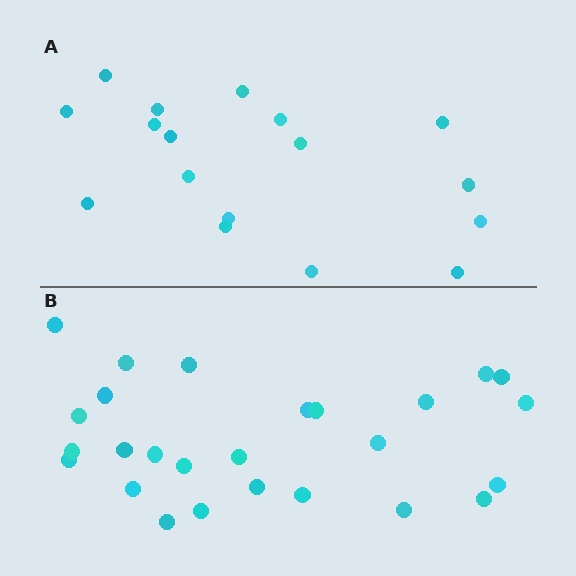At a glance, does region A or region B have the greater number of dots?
Region B (the bottom region) has more dots.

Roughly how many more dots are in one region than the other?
Region B has roughly 8 or so more dots than region A.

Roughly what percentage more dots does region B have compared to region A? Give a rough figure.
About 55% more.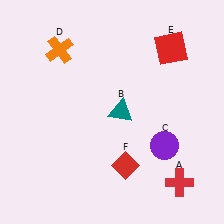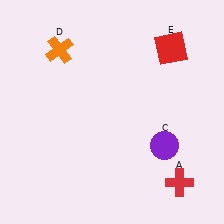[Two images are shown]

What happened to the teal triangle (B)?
The teal triangle (B) was removed in Image 2. It was in the top-right area of Image 1.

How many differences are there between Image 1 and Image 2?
There are 2 differences between the two images.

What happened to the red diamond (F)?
The red diamond (F) was removed in Image 2. It was in the bottom-right area of Image 1.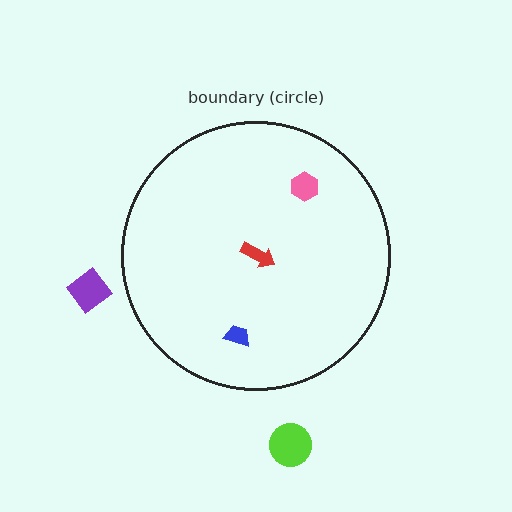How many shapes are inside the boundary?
3 inside, 2 outside.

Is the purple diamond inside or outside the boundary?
Outside.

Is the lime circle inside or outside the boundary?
Outside.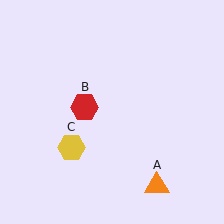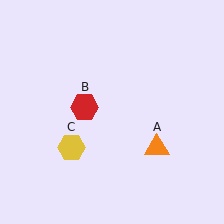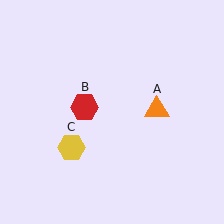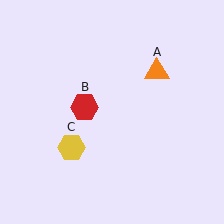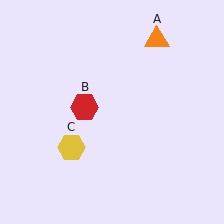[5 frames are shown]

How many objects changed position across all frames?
1 object changed position: orange triangle (object A).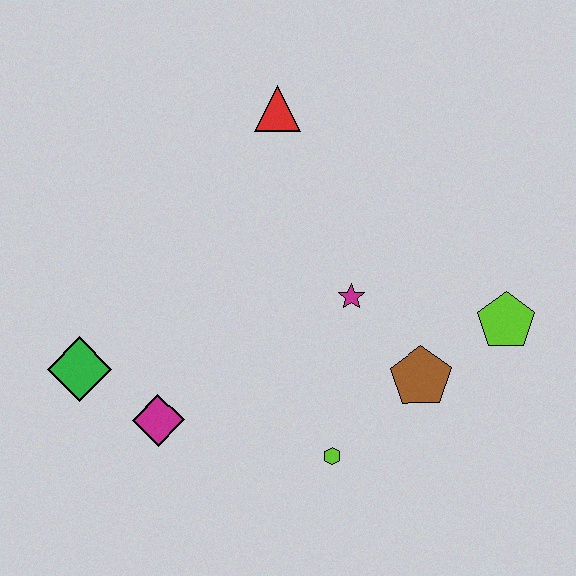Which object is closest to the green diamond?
The magenta diamond is closest to the green diamond.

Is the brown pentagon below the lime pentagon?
Yes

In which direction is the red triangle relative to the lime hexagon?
The red triangle is above the lime hexagon.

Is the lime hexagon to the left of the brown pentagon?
Yes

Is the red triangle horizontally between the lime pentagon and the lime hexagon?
No